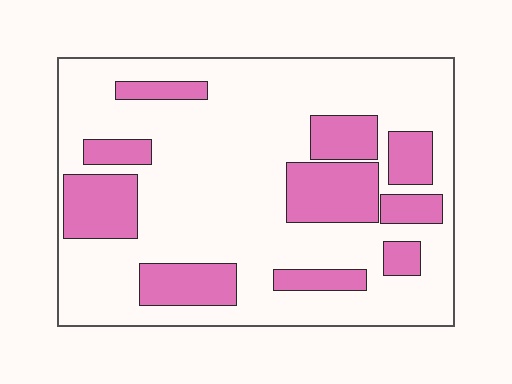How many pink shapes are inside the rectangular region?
10.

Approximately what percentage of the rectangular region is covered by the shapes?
Approximately 25%.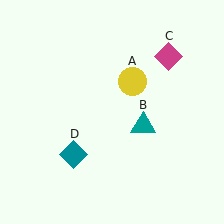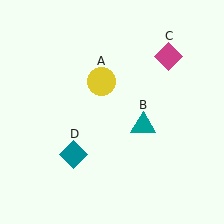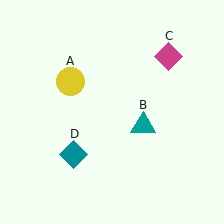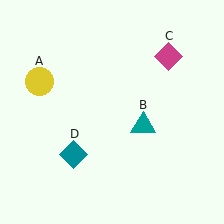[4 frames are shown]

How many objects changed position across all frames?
1 object changed position: yellow circle (object A).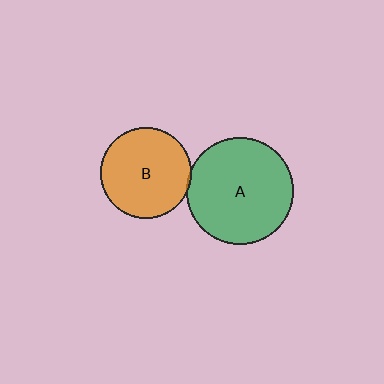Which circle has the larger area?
Circle A (green).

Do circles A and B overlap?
Yes.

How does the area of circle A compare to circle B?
Approximately 1.4 times.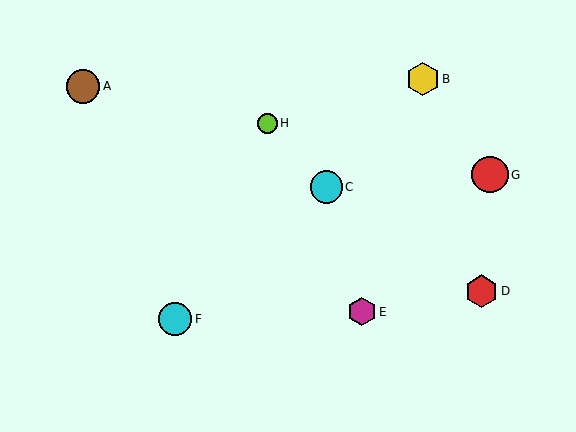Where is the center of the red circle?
The center of the red circle is at (490, 175).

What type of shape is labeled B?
Shape B is a yellow hexagon.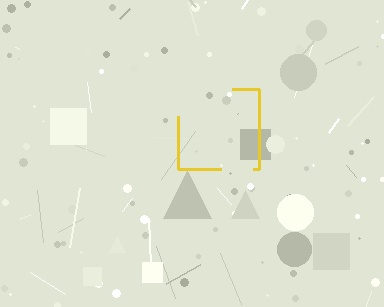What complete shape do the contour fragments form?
The contour fragments form a square.